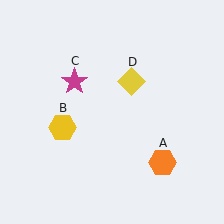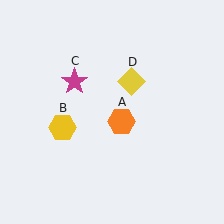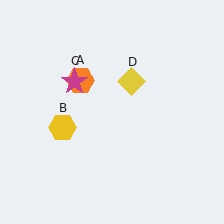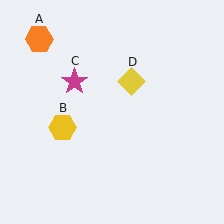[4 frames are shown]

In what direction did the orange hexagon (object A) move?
The orange hexagon (object A) moved up and to the left.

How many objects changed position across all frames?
1 object changed position: orange hexagon (object A).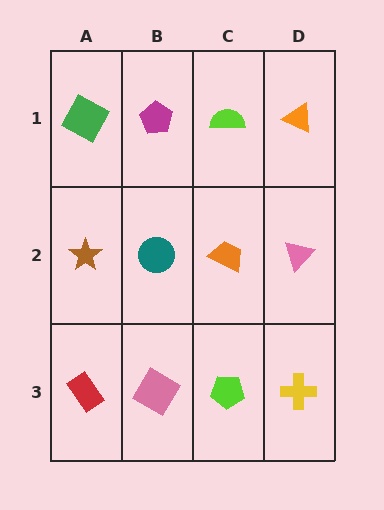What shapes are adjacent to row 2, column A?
A green square (row 1, column A), a red rectangle (row 3, column A), a teal circle (row 2, column B).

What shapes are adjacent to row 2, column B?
A magenta pentagon (row 1, column B), a pink diamond (row 3, column B), a brown star (row 2, column A), an orange trapezoid (row 2, column C).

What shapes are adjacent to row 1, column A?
A brown star (row 2, column A), a magenta pentagon (row 1, column B).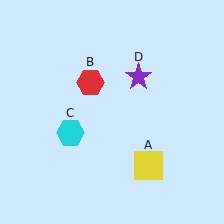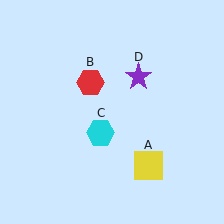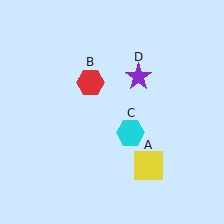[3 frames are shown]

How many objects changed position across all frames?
1 object changed position: cyan hexagon (object C).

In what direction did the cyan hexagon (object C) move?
The cyan hexagon (object C) moved right.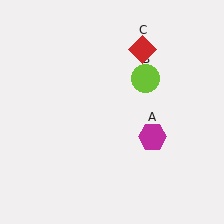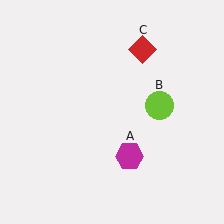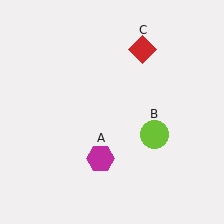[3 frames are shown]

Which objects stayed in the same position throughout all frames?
Red diamond (object C) remained stationary.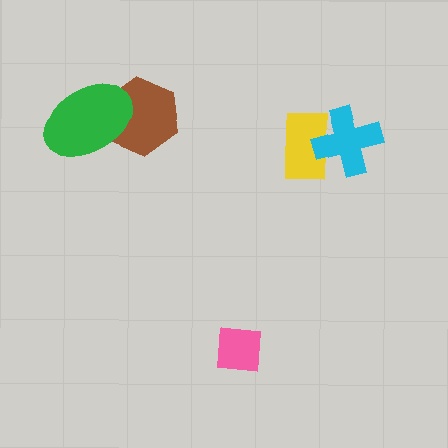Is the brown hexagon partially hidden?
Yes, it is partially covered by another shape.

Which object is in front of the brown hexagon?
The green ellipse is in front of the brown hexagon.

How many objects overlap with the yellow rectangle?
1 object overlaps with the yellow rectangle.